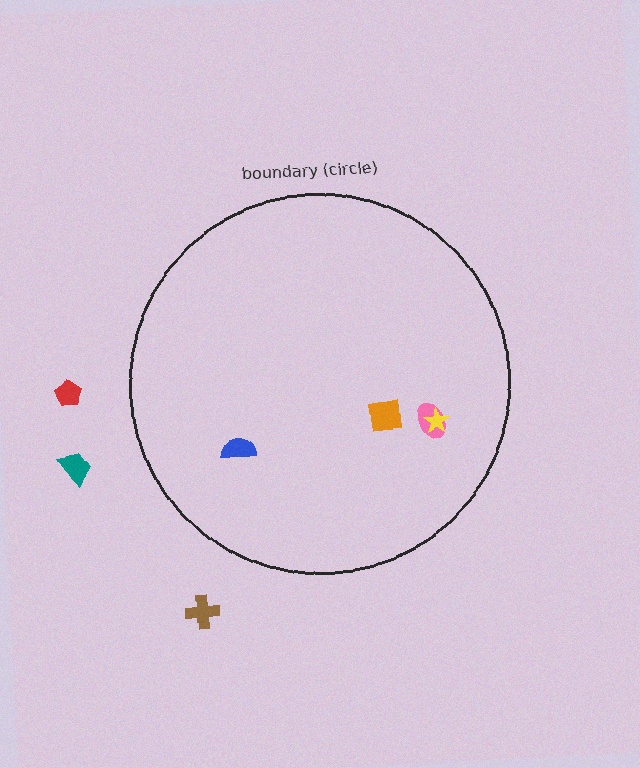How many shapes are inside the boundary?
4 inside, 3 outside.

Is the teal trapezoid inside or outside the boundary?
Outside.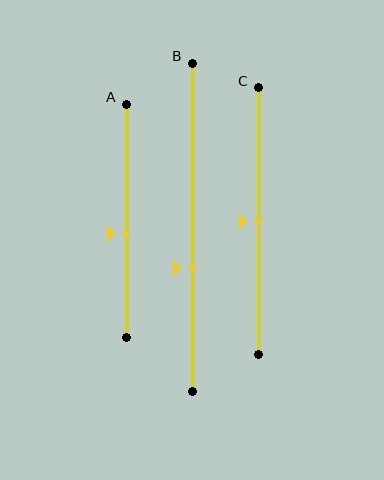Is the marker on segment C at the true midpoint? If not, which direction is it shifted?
Yes, the marker on segment C is at the true midpoint.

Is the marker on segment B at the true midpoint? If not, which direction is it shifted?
No, the marker on segment B is shifted downward by about 12% of the segment length.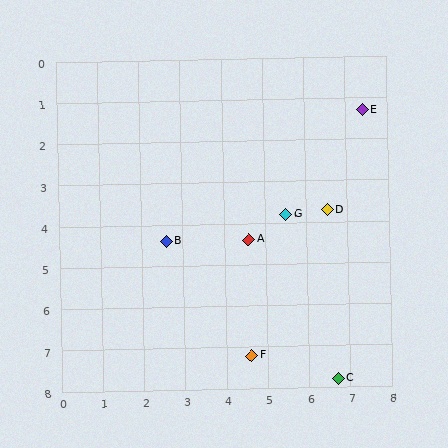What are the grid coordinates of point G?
Point G is at approximately (5.5, 3.8).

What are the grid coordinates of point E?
Point E is at approximately (7.4, 1.3).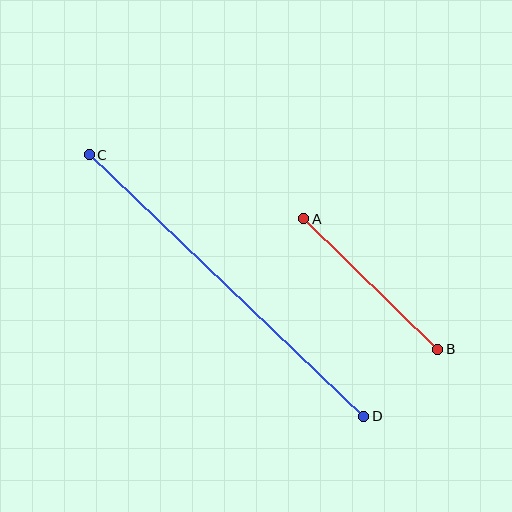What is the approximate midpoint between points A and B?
The midpoint is at approximately (371, 284) pixels.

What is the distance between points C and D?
The distance is approximately 379 pixels.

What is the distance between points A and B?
The distance is approximately 187 pixels.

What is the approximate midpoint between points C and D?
The midpoint is at approximately (227, 285) pixels.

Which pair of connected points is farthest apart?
Points C and D are farthest apart.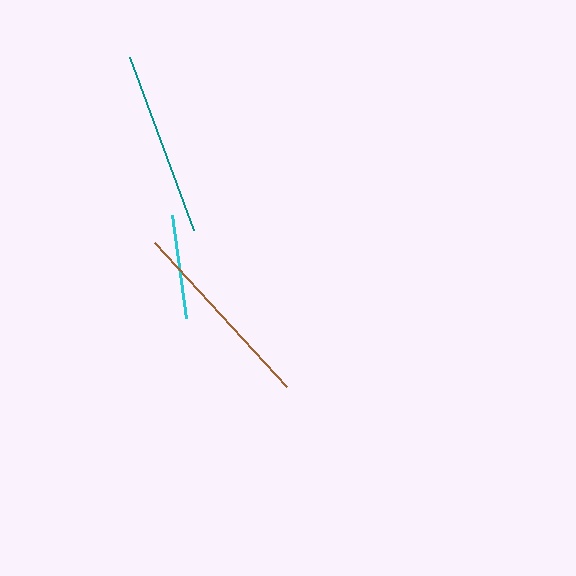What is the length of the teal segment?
The teal segment is approximately 185 pixels long.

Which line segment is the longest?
The brown line is the longest at approximately 196 pixels.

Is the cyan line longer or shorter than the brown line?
The brown line is longer than the cyan line.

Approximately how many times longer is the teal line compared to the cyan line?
The teal line is approximately 1.8 times the length of the cyan line.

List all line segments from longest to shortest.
From longest to shortest: brown, teal, cyan.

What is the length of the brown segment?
The brown segment is approximately 196 pixels long.